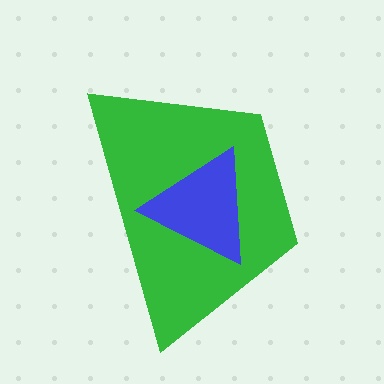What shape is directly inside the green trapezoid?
The blue triangle.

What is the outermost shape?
The green trapezoid.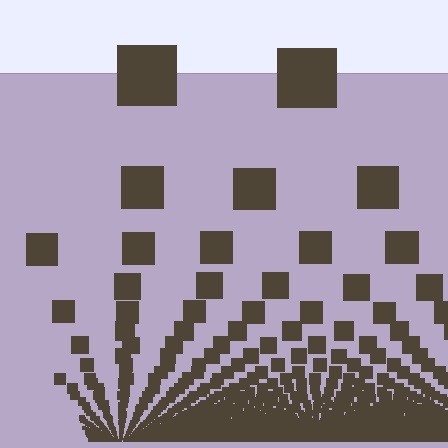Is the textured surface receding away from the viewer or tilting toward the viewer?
The surface appears to tilt toward the viewer. Texture elements get larger and sparser toward the top.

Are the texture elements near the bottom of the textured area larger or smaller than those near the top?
Smaller. The gradient is inverted — elements near the bottom are smaller and denser.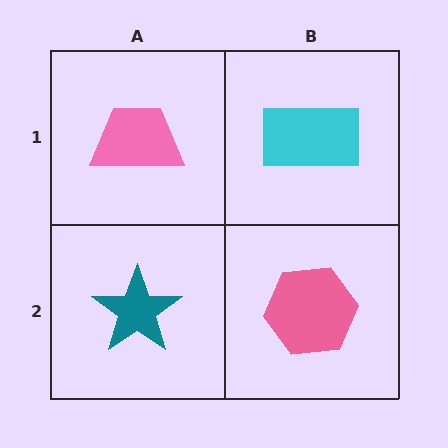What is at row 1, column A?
A pink trapezoid.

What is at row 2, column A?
A teal star.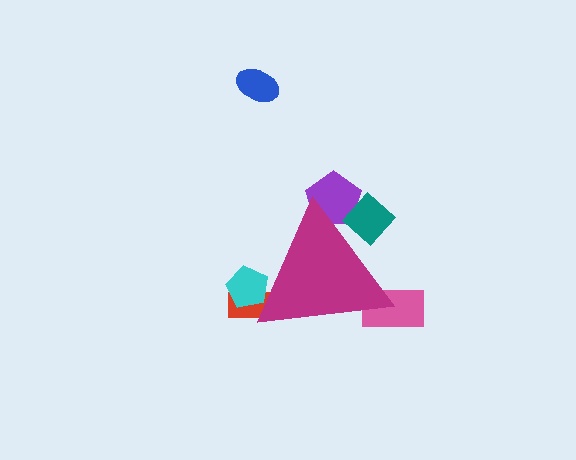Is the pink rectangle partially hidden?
Yes, the pink rectangle is partially hidden behind the magenta triangle.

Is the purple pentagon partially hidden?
Yes, the purple pentagon is partially hidden behind the magenta triangle.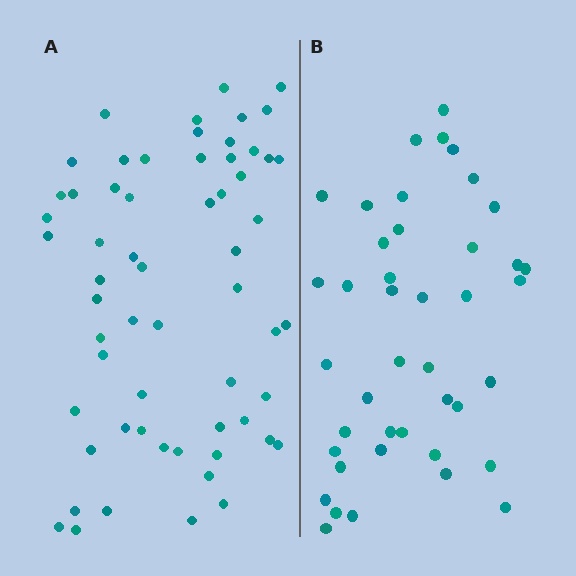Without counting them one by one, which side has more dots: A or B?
Region A (the left region) has more dots.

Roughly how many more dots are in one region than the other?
Region A has approximately 20 more dots than region B.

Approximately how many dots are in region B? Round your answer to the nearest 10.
About 40 dots. (The exact count is 42, which rounds to 40.)